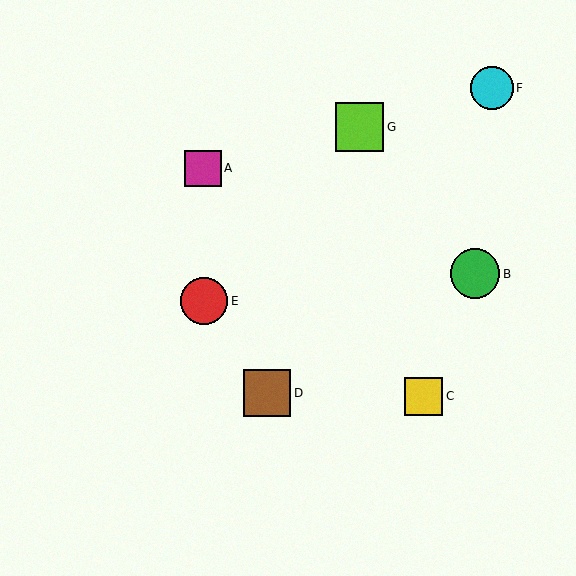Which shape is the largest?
The green circle (labeled B) is the largest.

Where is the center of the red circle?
The center of the red circle is at (204, 301).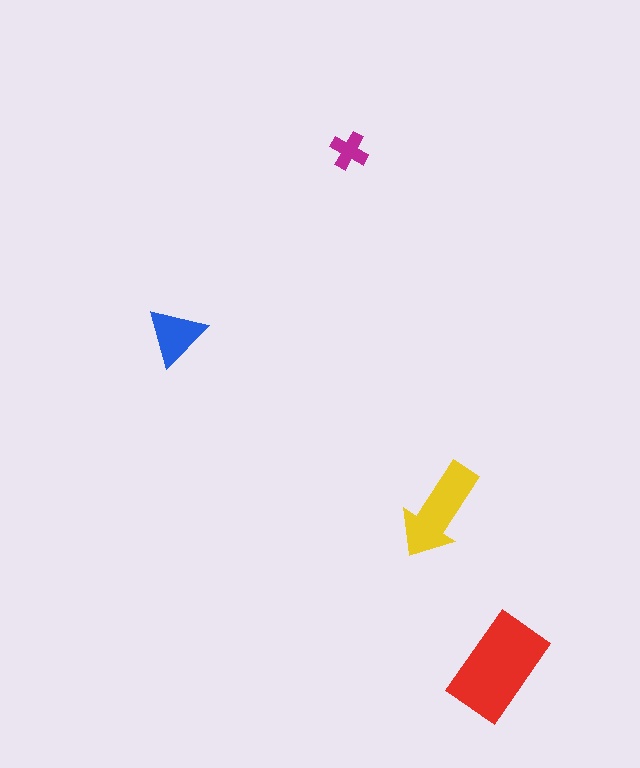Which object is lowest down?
The red rectangle is bottommost.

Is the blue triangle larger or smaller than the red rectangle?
Smaller.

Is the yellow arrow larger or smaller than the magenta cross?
Larger.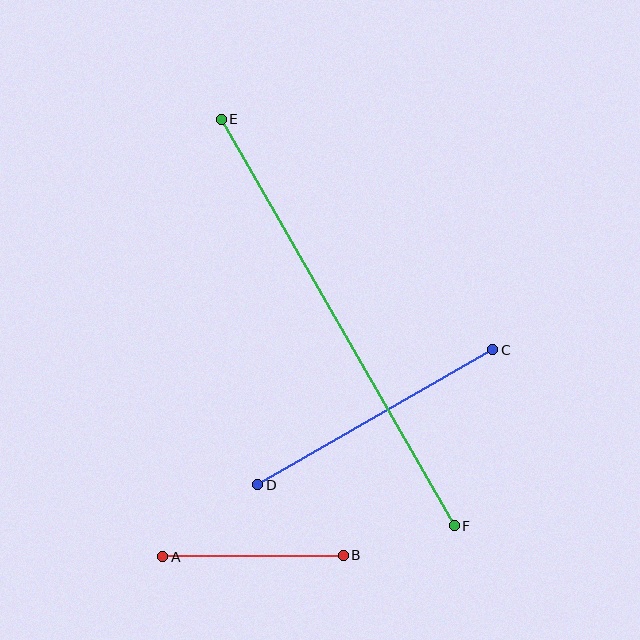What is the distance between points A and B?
The distance is approximately 181 pixels.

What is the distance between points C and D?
The distance is approximately 271 pixels.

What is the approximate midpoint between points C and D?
The midpoint is at approximately (375, 417) pixels.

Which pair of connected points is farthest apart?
Points E and F are farthest apart.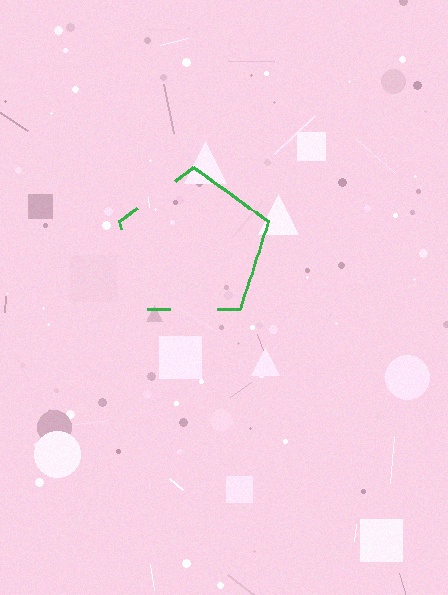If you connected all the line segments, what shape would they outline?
They would outline a pentagon.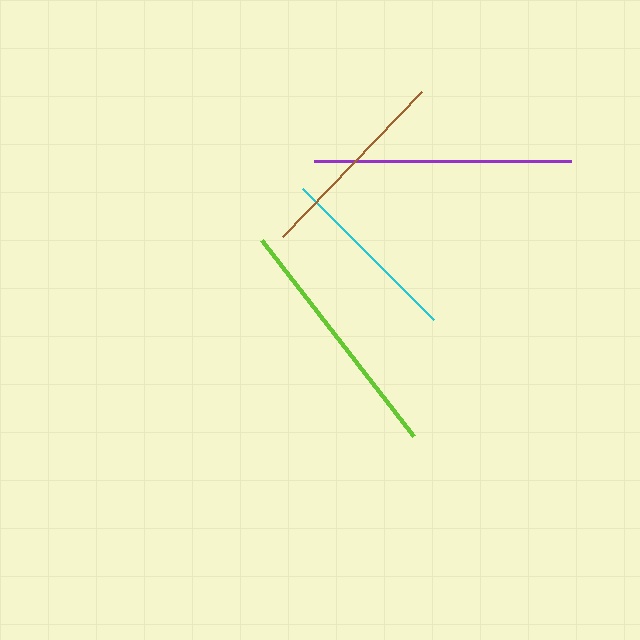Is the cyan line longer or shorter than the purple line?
The purple line is longer than the cyan line.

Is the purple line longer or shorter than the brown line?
The purple line is longer than the brown line.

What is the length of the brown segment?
The brown segment is approximately 201 pixels long.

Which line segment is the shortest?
The cyan line is the shortest at approximately 185 pixels.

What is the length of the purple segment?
The purple segment is approximately 256 pixels long.